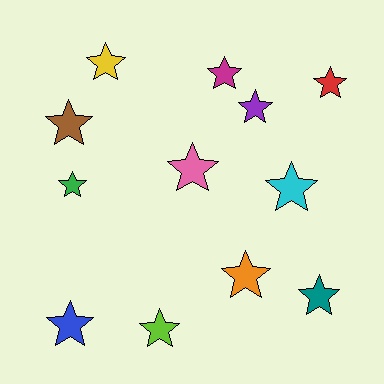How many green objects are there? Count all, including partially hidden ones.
There is 1 green object.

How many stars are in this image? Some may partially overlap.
There are 12 stars.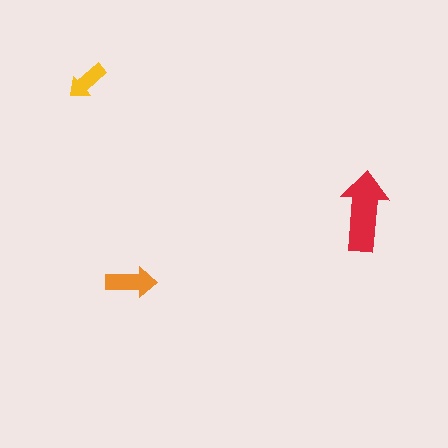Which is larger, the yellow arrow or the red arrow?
The red one.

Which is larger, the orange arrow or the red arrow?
The red one.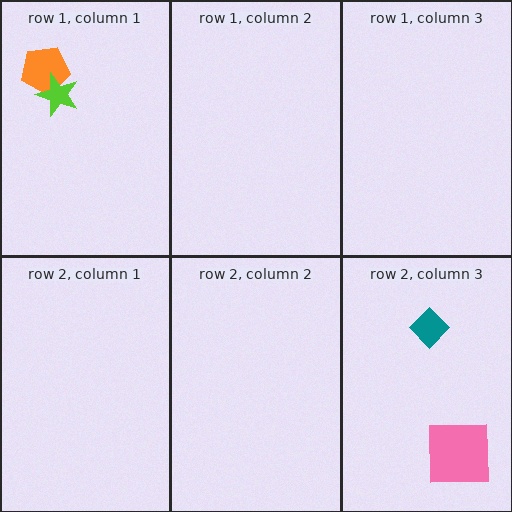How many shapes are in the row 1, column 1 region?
2.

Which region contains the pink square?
The row 2, column 3 region.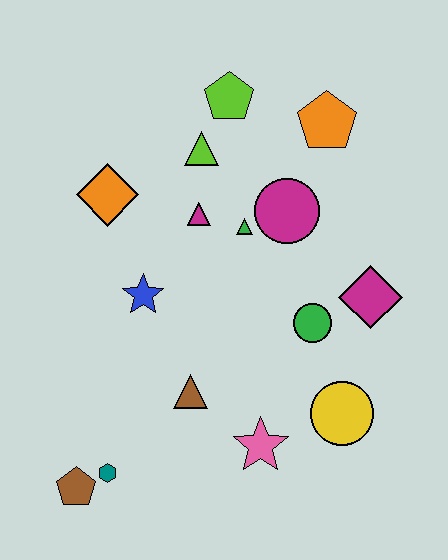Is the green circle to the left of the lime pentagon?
No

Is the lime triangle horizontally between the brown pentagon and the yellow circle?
Yes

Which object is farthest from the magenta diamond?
The brown pentagon is farthest from the magenta diamond.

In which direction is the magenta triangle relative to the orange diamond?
The magenta triangle is to the right of the orange diamond.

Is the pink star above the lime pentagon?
No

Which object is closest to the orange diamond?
The magenta triangle is closest to the orange diamond.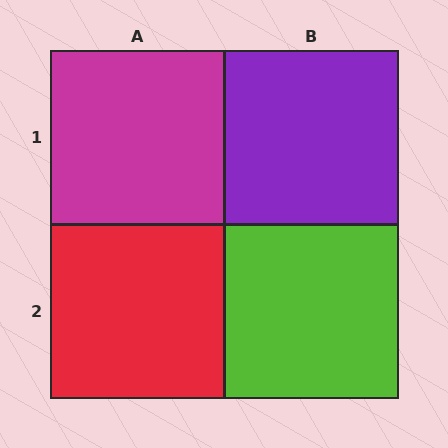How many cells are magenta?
1 cell is magenta.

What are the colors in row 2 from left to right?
Red, lime.